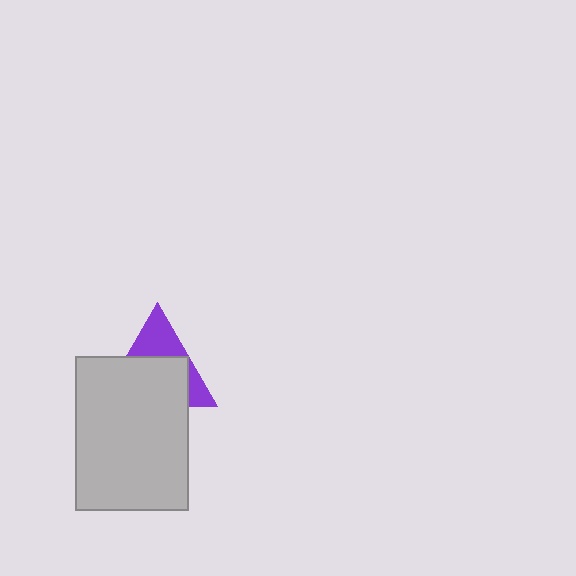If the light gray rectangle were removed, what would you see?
You would see the complete purple triangle.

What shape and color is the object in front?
The object in front is a light gray rectangle.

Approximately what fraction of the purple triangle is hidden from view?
Roughly 63% of the purple triangle is hidden behind the light gray rectangle.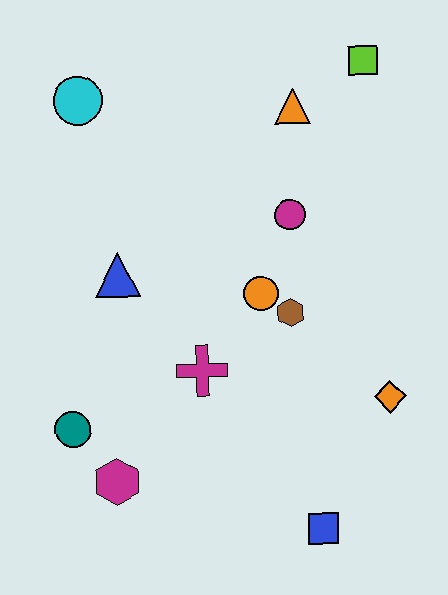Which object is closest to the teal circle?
The magenta hexagon is closest to the teal circle.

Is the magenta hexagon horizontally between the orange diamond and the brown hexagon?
No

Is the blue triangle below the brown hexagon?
No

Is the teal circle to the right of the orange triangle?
No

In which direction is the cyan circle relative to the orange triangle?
The cyan circle is to the left of the orange triangle.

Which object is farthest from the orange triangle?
The blue square is farthest from the orange triangle.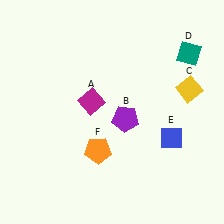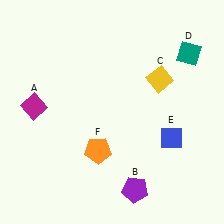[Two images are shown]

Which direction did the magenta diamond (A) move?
The magenta diamond (A) moved left.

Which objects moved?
The objects that moved are: the magenta diamond (A), the purple pentagon (B), the yellow diamond (C).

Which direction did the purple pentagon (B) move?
The purple pentagon (B) moved down.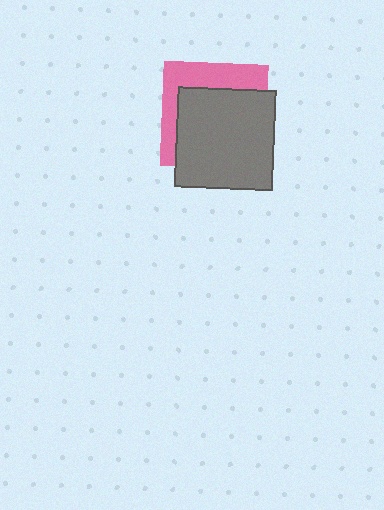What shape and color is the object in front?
The object in front is a gray rectangle.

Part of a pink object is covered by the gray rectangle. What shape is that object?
It is a square.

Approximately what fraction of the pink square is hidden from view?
Roughly 64% of the pink square is hidden behind the gray rectangle.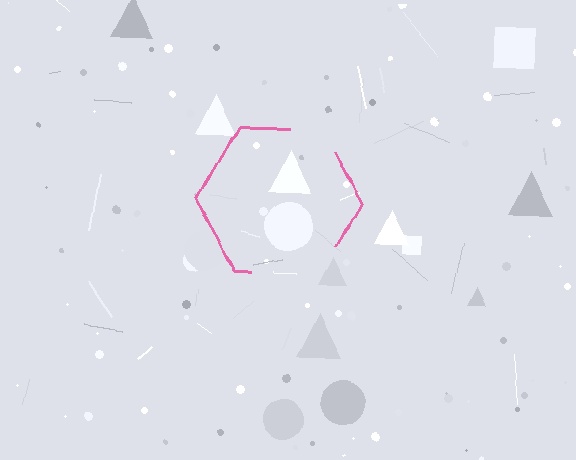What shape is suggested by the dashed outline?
The dashed outline suggests a hexagon.